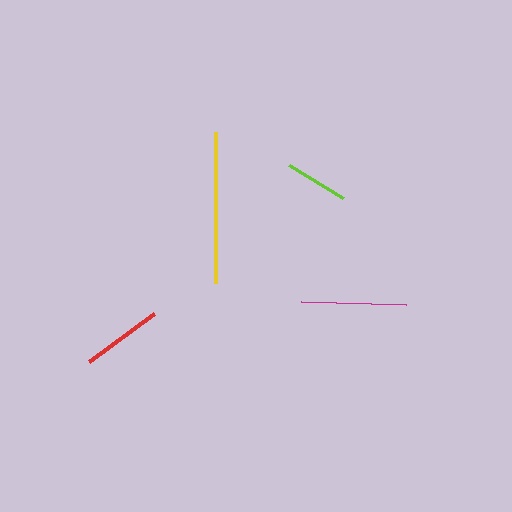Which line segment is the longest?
The yellow line is the longest at approximately 150 pixels.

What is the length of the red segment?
The red segment is approximately 81 pixels long.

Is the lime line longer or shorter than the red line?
The red line is longer than the lime line.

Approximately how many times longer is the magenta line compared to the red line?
The magenta line is approximately 1.3 times the length of the red line.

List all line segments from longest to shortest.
From longest to shortest: yellow, magenta, red, lime.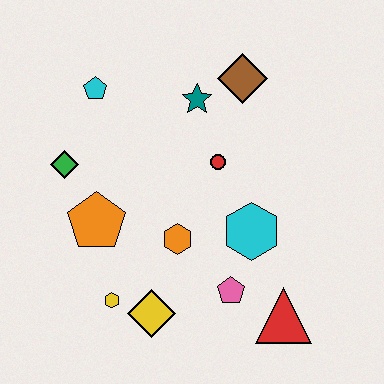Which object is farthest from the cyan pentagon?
The red triangle is farthest from the cyan pentagon.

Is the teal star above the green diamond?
Yes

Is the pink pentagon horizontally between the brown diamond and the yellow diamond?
Yes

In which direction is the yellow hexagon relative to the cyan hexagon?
The yellow hexagon is to the left of the cyan hexagon.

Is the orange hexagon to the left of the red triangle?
Yes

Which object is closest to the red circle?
The teal star is closest to the red circle.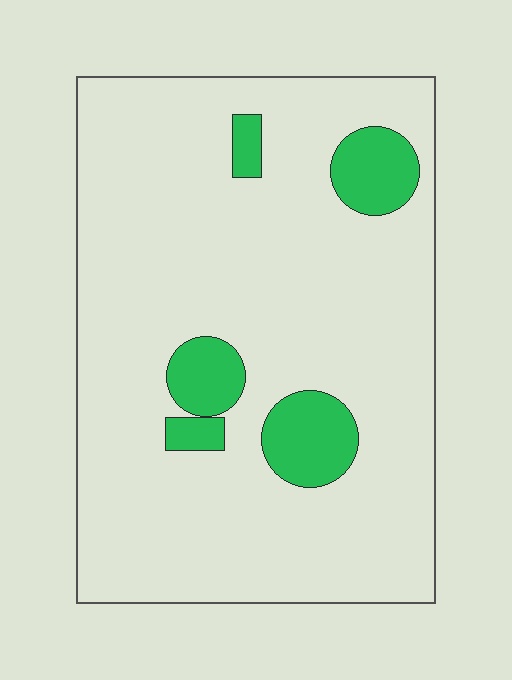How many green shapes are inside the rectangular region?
5.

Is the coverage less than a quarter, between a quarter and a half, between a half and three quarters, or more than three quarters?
Less than a quarter.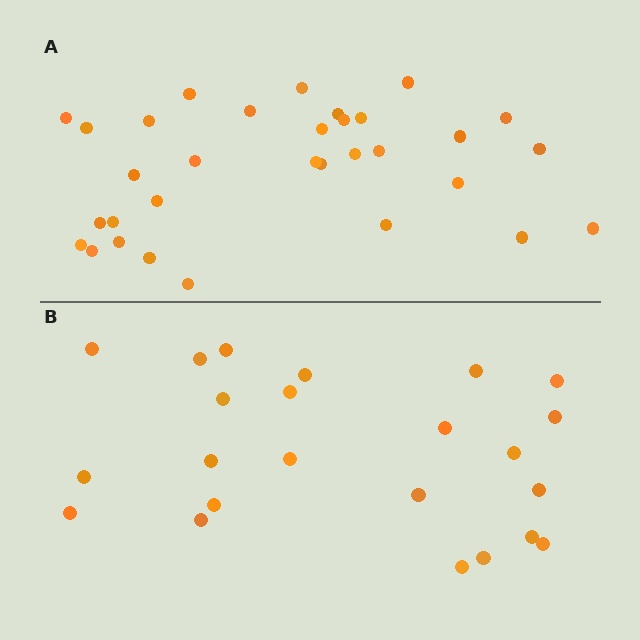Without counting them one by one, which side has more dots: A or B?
Region A (the top region) has more dots.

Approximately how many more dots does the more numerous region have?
Region A has roughly 8 or so more dots than region B.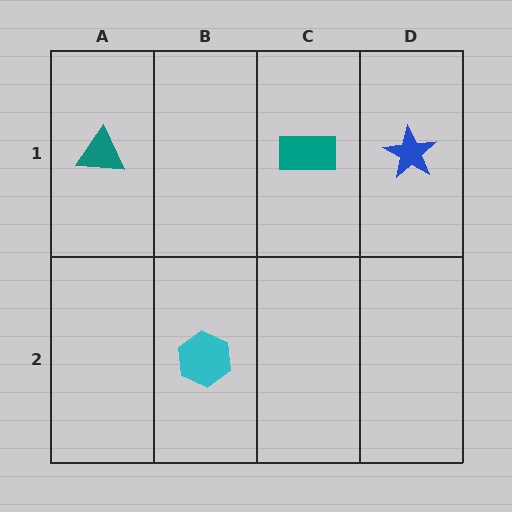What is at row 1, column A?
A teal triangle.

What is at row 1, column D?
A blue star.